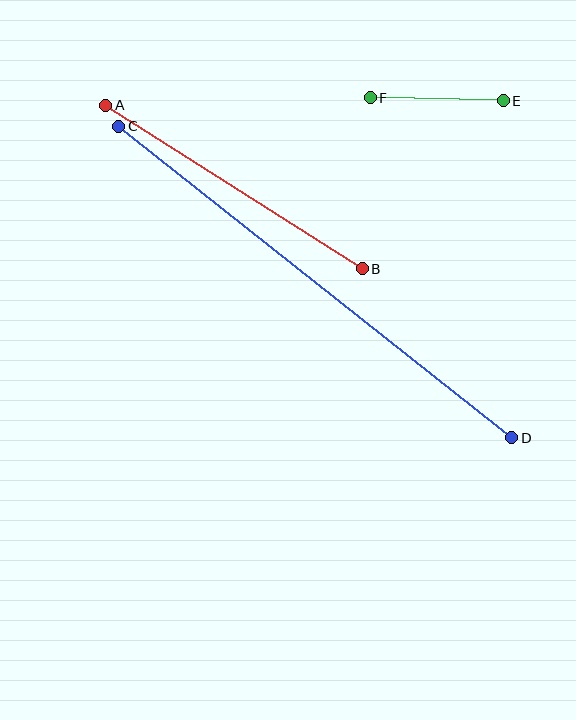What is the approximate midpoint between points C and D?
The midpoint is at approximately (315, 282) pixels.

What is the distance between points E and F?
The distance is approximately 133 pixels.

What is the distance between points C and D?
The distance is approximately 501 pixels.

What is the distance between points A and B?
The distance is approximately 305 pixels.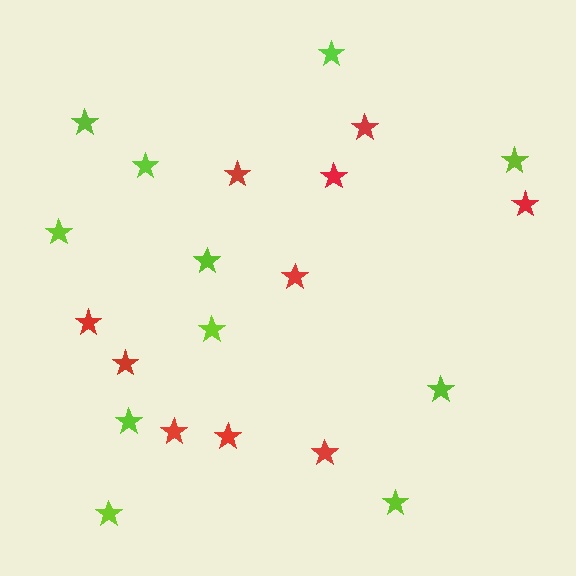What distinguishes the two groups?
There are 2 groups: one group of red stars (10) and one group of lime stars (11).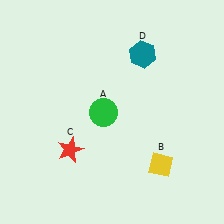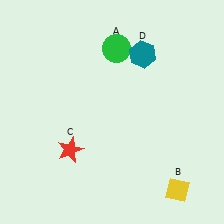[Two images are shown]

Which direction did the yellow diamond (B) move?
The yellow diamond (B) moved down.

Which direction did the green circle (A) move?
The green circle (A) moved up.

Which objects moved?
The objects that moved are: the green circle (A), the yellow diamond (B).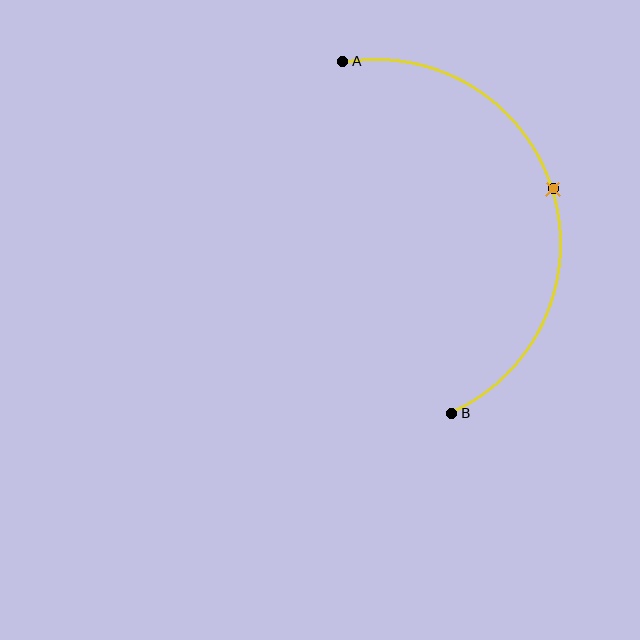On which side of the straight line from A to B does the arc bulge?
The arc bulges to the right of the straight line connecting A and B.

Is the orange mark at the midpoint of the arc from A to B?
Yes. The orange mark lies on the arc at equal arc-length from both A and B — it is the arc midpoint.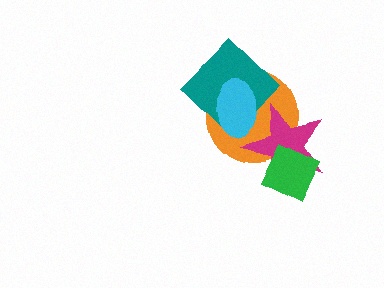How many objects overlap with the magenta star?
4 objects overlap with the magenta star.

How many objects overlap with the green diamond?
2 objects overlap with the green diamond.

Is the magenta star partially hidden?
Yes, it is partially covered by another shape.